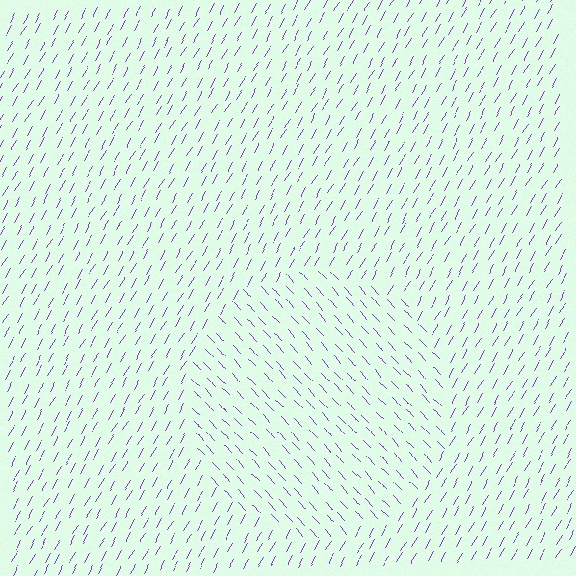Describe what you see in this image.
The image is filled with small purple line segments. A circle region in the image has lines oriented differently from the surrounding lines, creating a visible texture boundary.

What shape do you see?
I see a circle.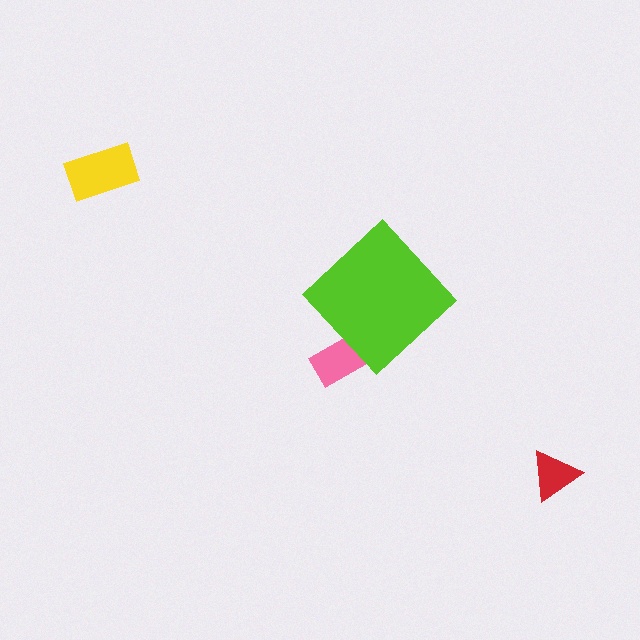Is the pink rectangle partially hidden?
Yes, the pink rectangle is partially hidden behind the lime diamond.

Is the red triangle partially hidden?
No, the red triangle is fully visible.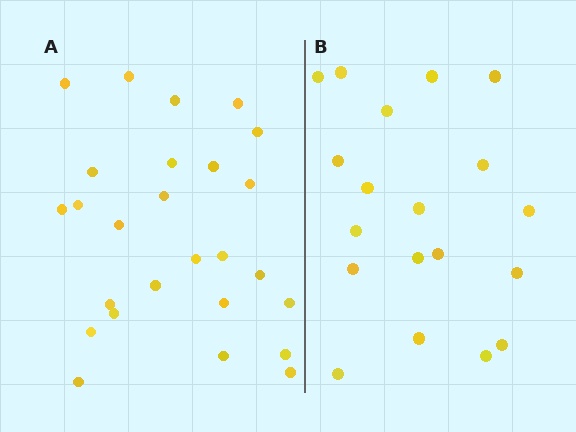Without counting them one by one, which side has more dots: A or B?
Region A (the left region) has more dots.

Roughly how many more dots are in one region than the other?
Region A has roughly 8 or so more dots than region B.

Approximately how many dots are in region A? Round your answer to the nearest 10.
About 30 dots. (The exact count is 26, which rounds to 30.)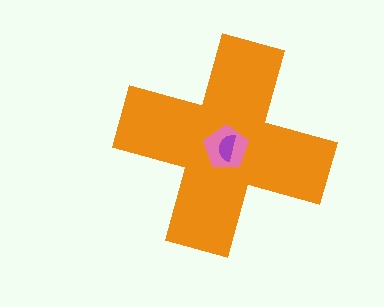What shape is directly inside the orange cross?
The pink pentagon.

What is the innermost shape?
The purple semicircle.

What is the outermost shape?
The orange cross.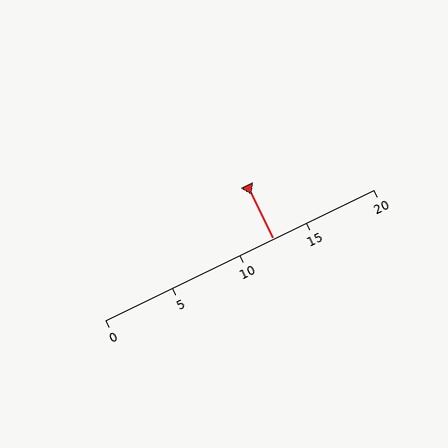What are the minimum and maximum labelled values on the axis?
The axis runs from 0 to 20.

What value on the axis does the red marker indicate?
The marker indicates approximately 12.5.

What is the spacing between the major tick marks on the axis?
The major ticks are spaced 5 apart.